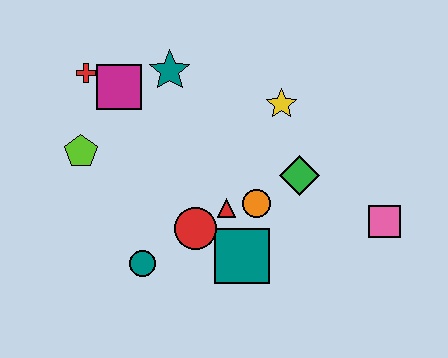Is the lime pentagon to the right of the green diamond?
No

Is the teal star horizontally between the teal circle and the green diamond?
Yes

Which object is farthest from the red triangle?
The red cross is farthest from the red triangle.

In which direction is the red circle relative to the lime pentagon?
The red circle is to the right of the lime pentagon.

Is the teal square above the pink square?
No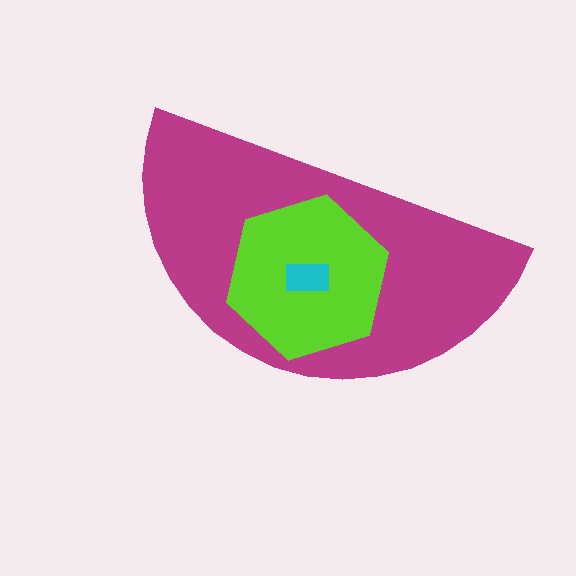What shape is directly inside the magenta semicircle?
The lime hexagon.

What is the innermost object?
The cyan rectangle.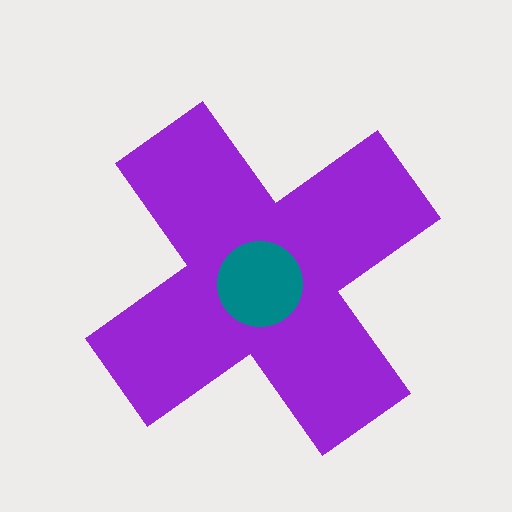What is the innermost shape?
The teal circle.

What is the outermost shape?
The purple cross.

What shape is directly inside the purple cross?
The teal circle.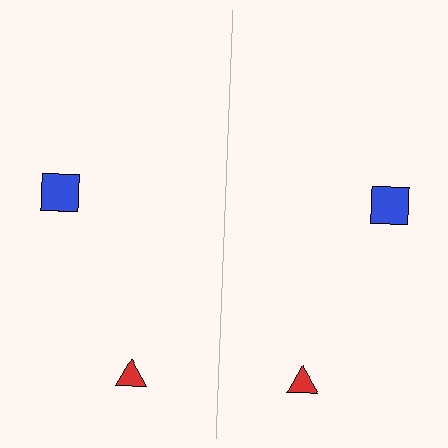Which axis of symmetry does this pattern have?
The pattern has a vertical axis of symmetry running through the center of the image.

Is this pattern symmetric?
Yes, this pattern has bilateral (reflection) symmetry.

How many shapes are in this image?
There are 4 shapes in this image.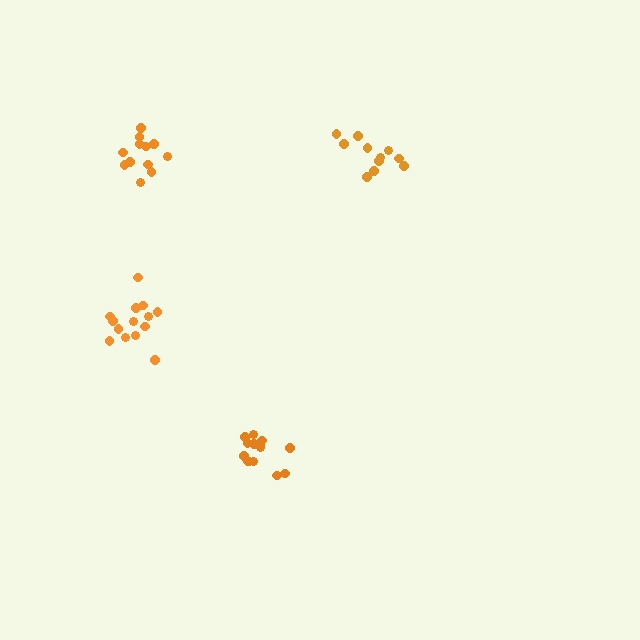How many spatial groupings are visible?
There are 4 spatial groupings.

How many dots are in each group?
Group 1: 14 dots, Group 2: 14 dots, Group 3: 11 dots, Group 4: 12 dots (51 total).